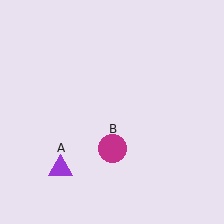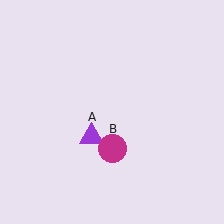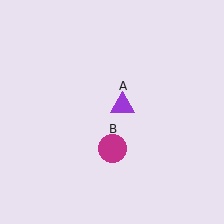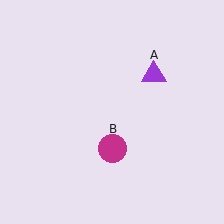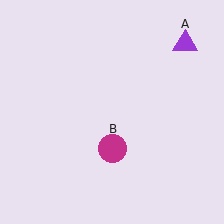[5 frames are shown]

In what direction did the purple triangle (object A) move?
The purple triangle (object A) moved up and to the right.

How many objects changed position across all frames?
1 object changed position: purple triangle (object A).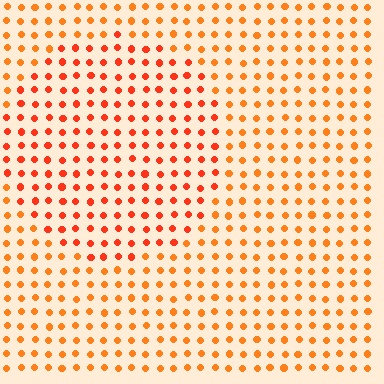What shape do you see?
I see a circle.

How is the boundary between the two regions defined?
The boundary is defined purely by a slight shift in hue (about 20 degrees). Spacing, size, and orientation are identical on both sides.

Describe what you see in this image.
The image is filled with small orange elements in a uniform arrangement. A circle-shaped region is visible where the elements are tinted to a slightly different hue, forming a subtle color boundary.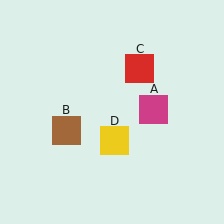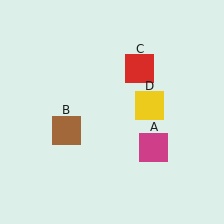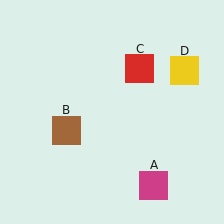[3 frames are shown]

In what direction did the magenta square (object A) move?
The magenta square (object A) moved down.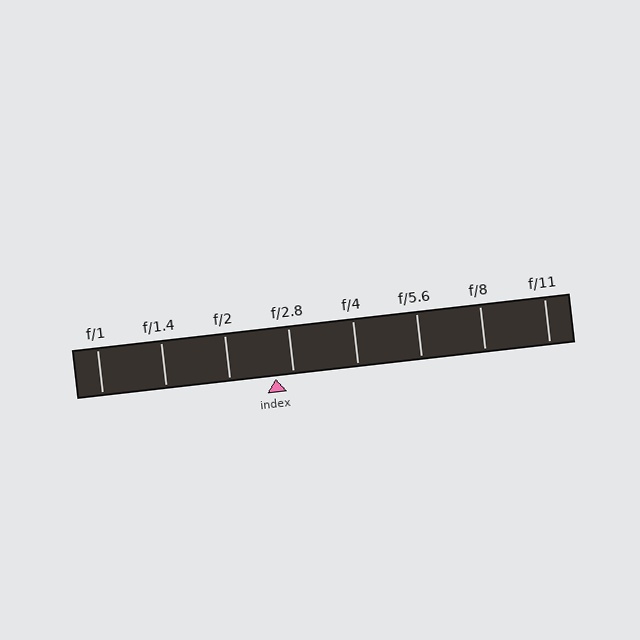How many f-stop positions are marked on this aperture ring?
There are 8 f-stop positions marked.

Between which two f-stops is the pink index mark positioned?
The index mark is between f/2 and f/2.8.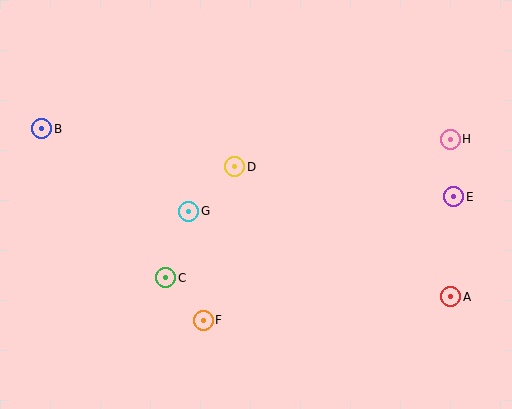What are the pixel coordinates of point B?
Point B is at (42, 129).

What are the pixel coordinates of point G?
Point G is at (189, 211).